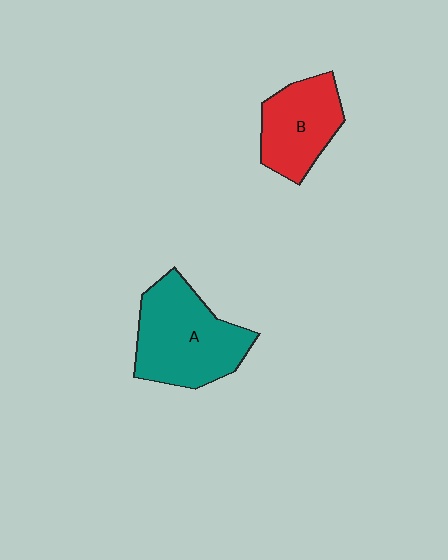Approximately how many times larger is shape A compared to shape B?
Approximately 1.4 times.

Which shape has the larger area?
Shape A (teal).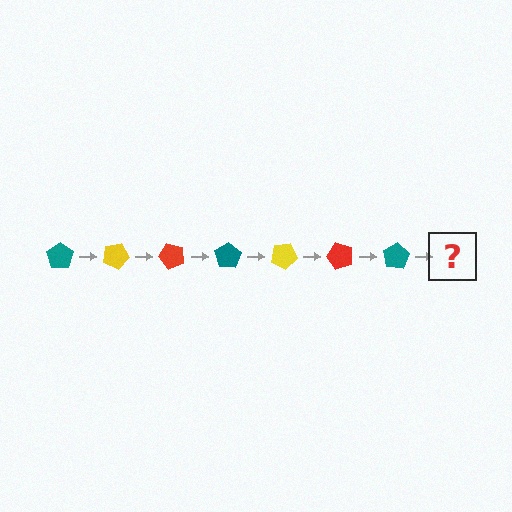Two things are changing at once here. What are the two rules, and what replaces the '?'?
The two rules are that it rotates 25 degrees each step and the color cycles through teal, yellow, and red. The '?' should be a yellow pentagon, rotated 175 degrees from the start.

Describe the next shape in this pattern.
It should be a yellow pentagon, rotated 175 degrees from the start.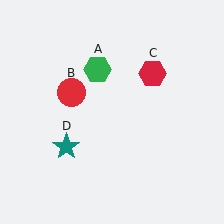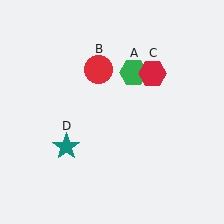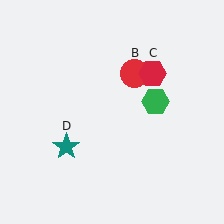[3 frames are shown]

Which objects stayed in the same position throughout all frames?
Red hexagon (object C) and teal star (object D) remained stationary.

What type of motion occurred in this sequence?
The green hexagon (object A), red circle (object B) rotated clockwise around the center of the scene.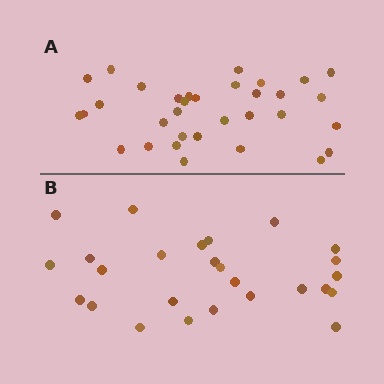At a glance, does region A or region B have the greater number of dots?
Region A (the top region) has more dots.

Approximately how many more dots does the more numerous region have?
Region A has roughly 8 or so more dots than region B.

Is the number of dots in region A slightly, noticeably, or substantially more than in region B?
Region A has noticeably more, but not dramatically so. The ratio is roughly 1.3 to 1.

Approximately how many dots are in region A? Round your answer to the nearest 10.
About 30 dots. (The exact count is 33, which rounds to 30.)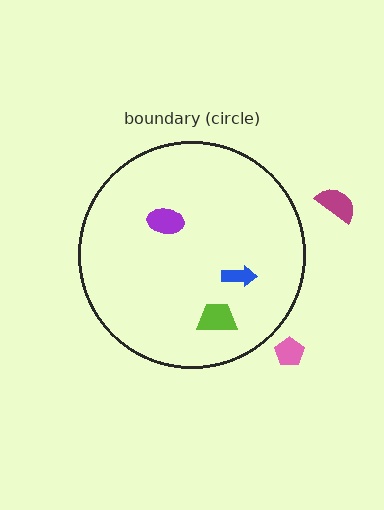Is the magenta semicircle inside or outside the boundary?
Outside.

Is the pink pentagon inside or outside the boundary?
Outside.